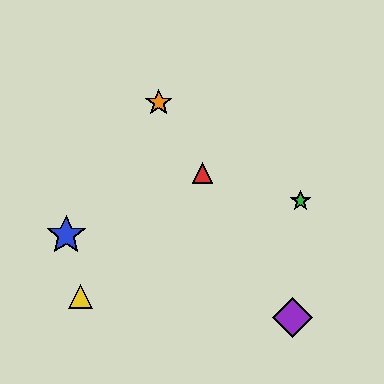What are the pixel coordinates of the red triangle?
The red triangle is at (203, 173).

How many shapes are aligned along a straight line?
3 shapes (the red triangle, the purple diamond, the orange star) are aligned along a straight line.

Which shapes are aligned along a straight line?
The red triangle, the purple diamond, the orange star are aligned along a straight line.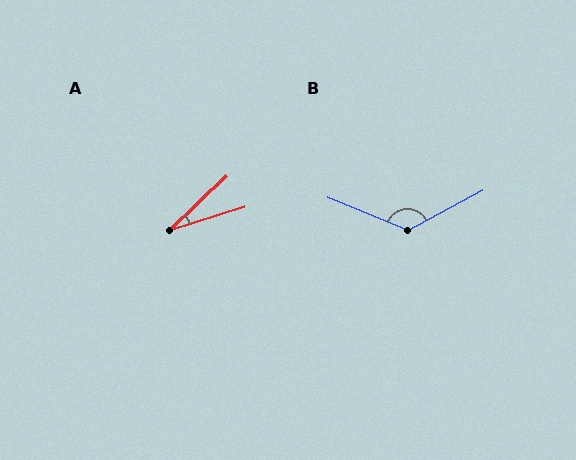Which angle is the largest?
B, at approximately 130 degrees.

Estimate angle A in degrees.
Approximately 26 degrees.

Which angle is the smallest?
A, at approximately 26 degrees.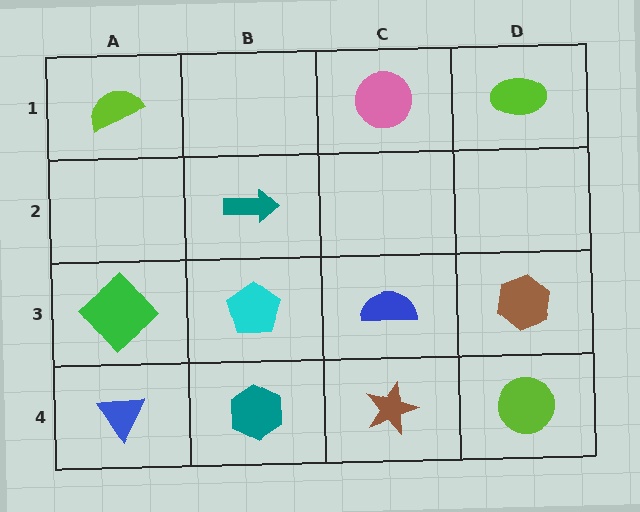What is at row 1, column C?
A pink circle.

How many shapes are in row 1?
3 shapes.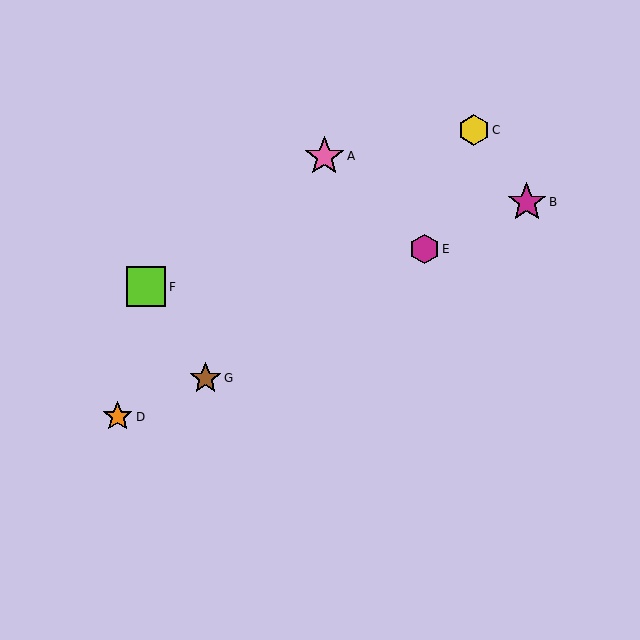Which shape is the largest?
The lime square (labeled F) is the largest.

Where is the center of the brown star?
The center of the brown star is at (206, 378).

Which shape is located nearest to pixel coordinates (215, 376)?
The brown star (labeled G) at (206, 378) is nearest to that location.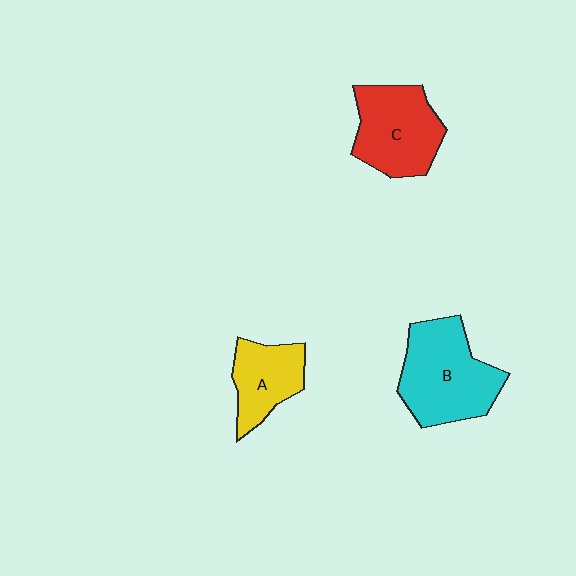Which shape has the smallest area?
Shape A (yellow).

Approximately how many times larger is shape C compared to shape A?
Approximately 1.4 times.